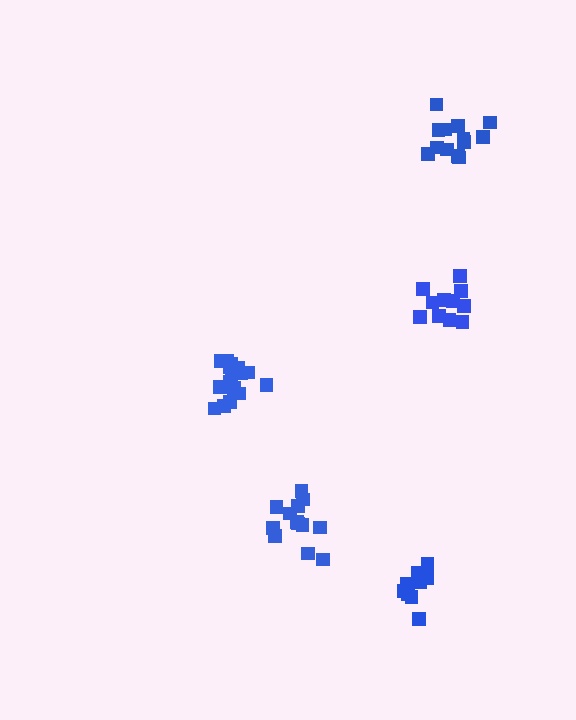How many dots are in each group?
Group 1: 11 dots, Group 2: 10 dots, Group 3: 13 dots, Group 4: 16 dots, Group 5: 13 dots (63 total).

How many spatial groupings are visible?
There are 5 spatial groupings.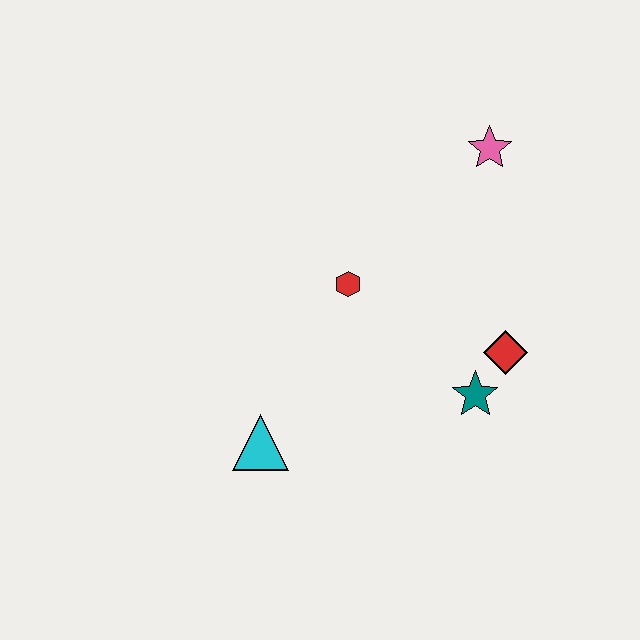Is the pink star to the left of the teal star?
No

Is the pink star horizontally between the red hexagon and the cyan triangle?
No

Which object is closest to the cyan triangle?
The red hexagon is closest to the cyan triangle.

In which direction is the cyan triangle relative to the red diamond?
The cyan triangle is to the left of the red diamond.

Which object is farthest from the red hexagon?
The pink star is farthest from the red hexagon.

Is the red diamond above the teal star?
Yes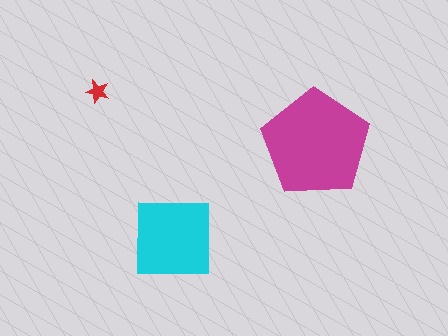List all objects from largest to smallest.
The magenta pentagon, the cyan square, the red star.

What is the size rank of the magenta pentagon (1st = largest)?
1st.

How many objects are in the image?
There are 3 objects in the image.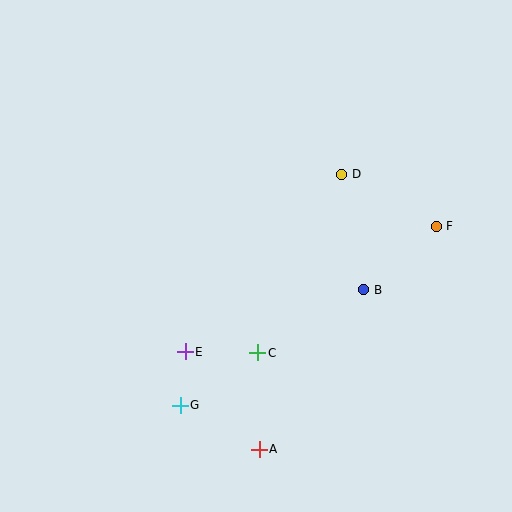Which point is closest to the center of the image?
Point C at (258, 353) is closest to the center.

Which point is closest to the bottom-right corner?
Point A is closest to the bottom-right corner.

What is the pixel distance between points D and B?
The distance between D and B is 118 pixels.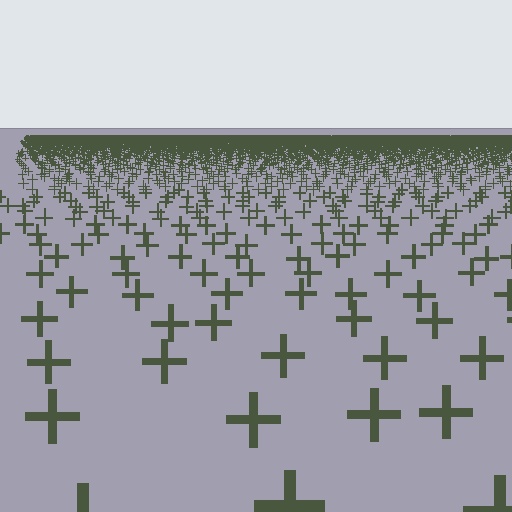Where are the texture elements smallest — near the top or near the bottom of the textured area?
Near the top.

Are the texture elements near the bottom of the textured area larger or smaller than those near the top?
Larger. Near the bottom, elements are closer to the viewer and appear at a bigger on-screen size.